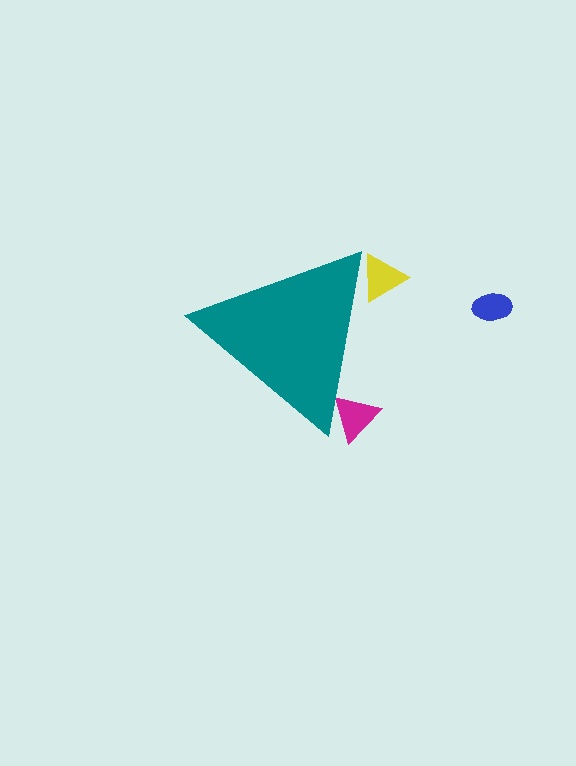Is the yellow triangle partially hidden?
Yes, the yellow triangle is partially hidden behind the teal triangle.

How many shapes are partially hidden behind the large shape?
2 shapes are partially hidden.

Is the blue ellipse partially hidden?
No, the blue ellipse is fully visible.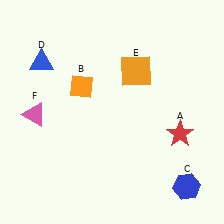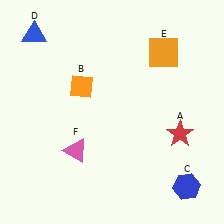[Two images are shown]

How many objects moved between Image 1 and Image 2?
3 objects moved between the two images.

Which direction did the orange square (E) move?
The orange square (E) moved right.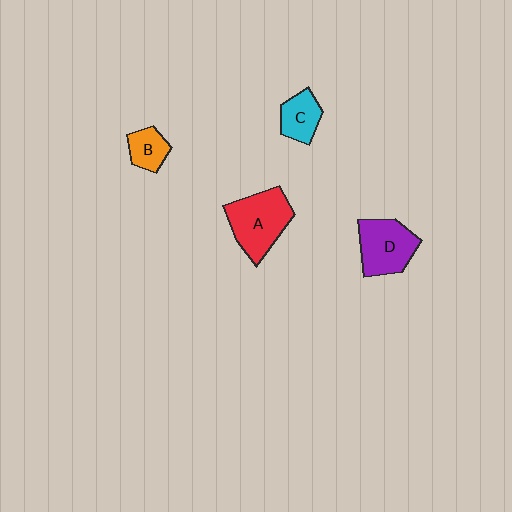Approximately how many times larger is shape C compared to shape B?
Approximately 1.2 times.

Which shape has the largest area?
Shape A (red).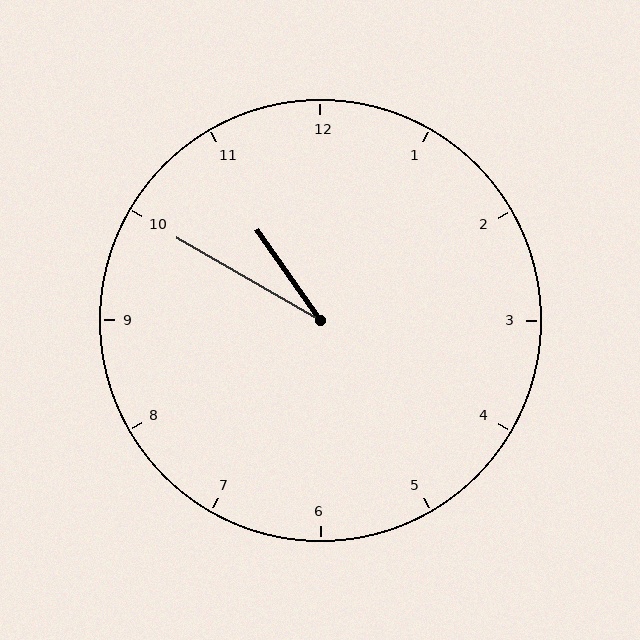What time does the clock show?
10:50.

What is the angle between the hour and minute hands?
Approximately 25 degrees.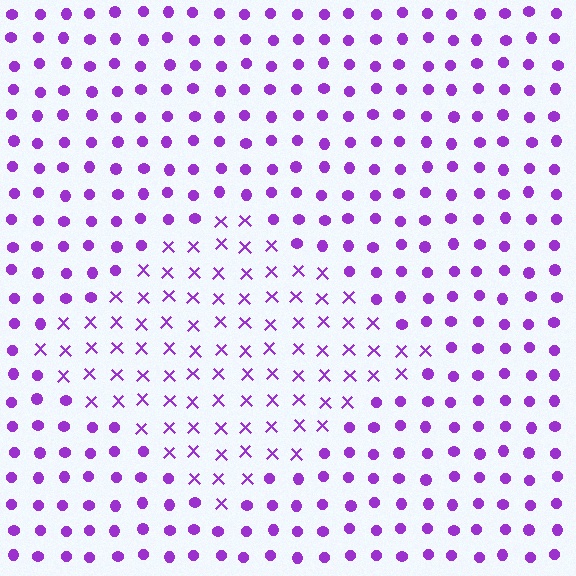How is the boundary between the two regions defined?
The boundary is defined by a change in element shape: X marks inside vs. circles outside. All elements share the same color and spacing.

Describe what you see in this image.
The image is filled with small purple elements arranged in a uniform grid. A diamond-shaped region contains X marks, while the surrounding area contains circles. The boundary is defined purely by the change in element shape.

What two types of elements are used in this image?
The image uses X marks inside the diamond region and circles outside it.